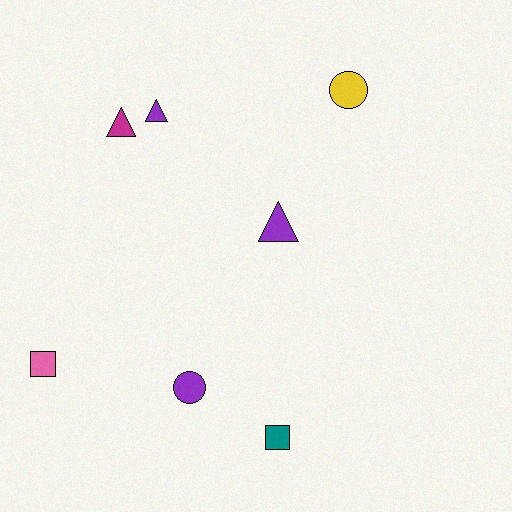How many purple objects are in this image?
There are 3 purple objects.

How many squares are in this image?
There are 2 squares.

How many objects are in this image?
There are 7 objects.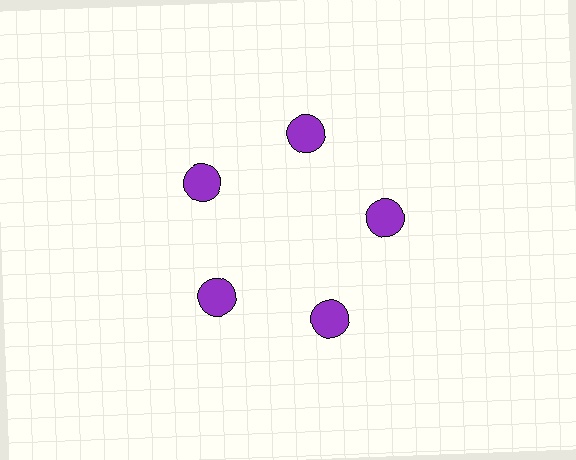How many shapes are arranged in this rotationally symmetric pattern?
There are 5 shapes, arranged in 5 groups of 1.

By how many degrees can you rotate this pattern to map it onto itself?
The pattern maps onto itself every 72 degrees of rotation.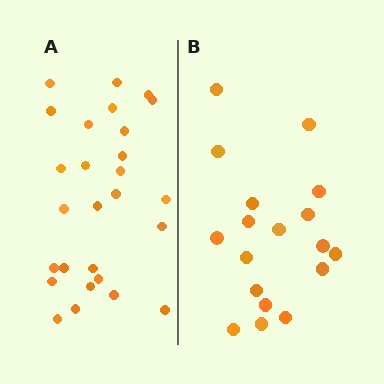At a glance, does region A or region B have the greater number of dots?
Region A (the left region) has more dots.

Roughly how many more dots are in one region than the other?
Region A has roughly 8 or so more dots than region B.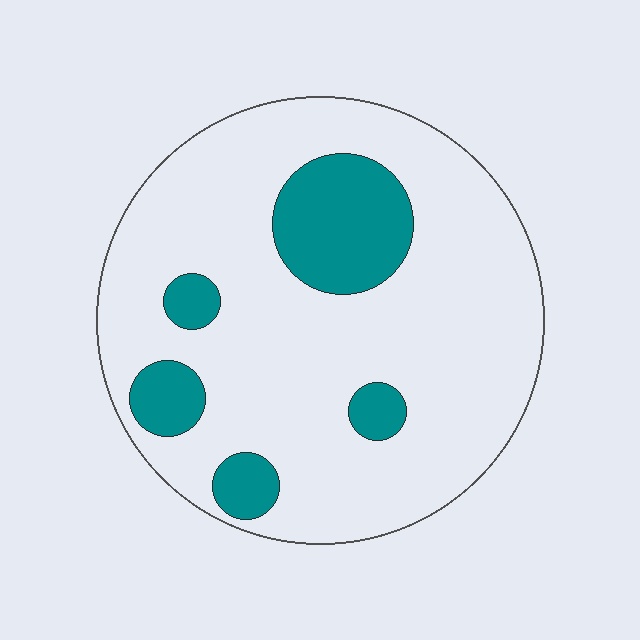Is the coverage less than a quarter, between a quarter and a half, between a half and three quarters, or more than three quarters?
Less than a quarter.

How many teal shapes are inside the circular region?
5.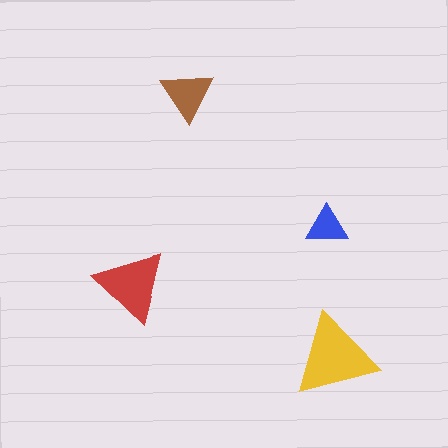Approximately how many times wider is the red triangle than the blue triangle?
About 1.5 times wider.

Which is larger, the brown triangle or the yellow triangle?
The yellow one.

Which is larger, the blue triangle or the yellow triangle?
The yellow one.